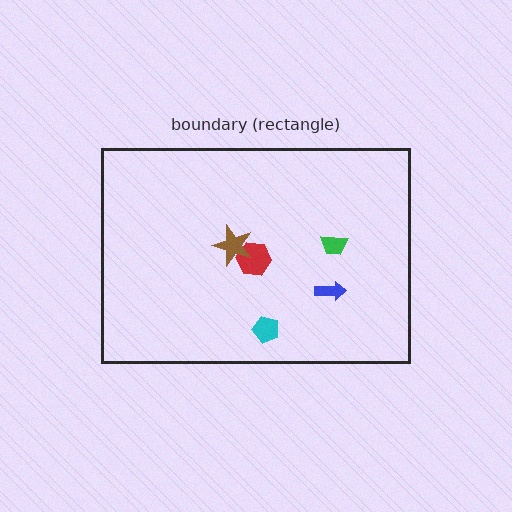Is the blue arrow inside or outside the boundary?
Inside.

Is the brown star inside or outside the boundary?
Inside.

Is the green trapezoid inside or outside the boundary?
Inside.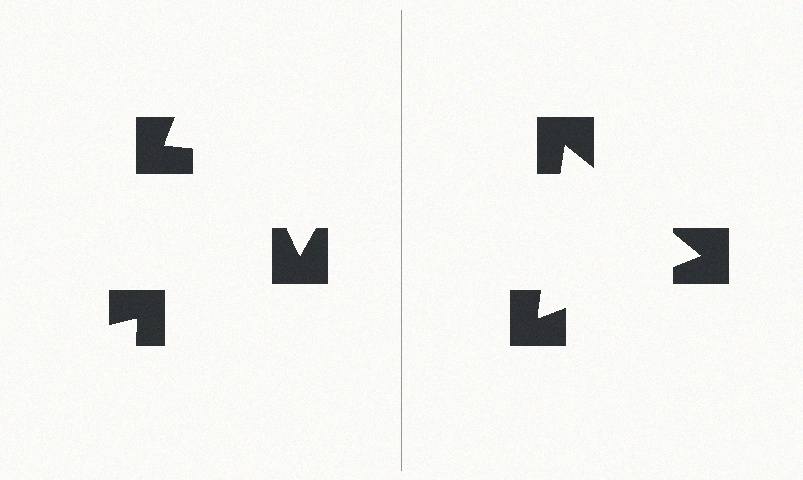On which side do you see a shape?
An illusory triangle appears on the right side. On the left side the wedge cuts are rotated, so no coherent shape forms.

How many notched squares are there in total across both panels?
6 — 3 on each side.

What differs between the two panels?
The notched squares are positioned identically on both sides; only the wedge orientations differ. On the right they align to a triangle; on the left they are misaligned.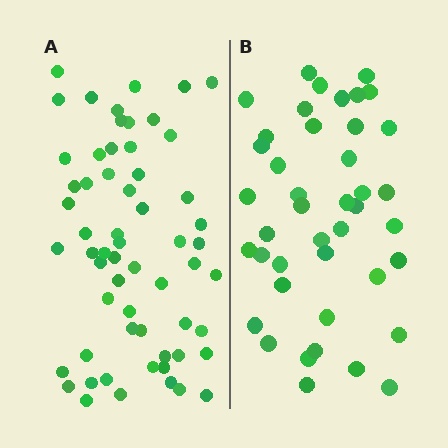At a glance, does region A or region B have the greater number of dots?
Region A (the left region) has more dots.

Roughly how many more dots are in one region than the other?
Region A has approximately 20 more dots than region B.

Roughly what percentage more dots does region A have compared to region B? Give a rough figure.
About 45% more.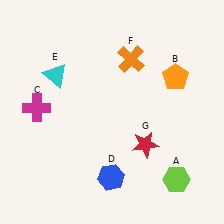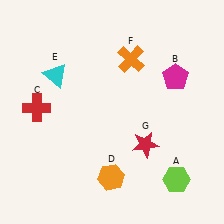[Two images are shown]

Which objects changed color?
B changed from orange to magenta. C changed from magenta to red. D changed from blue to orange.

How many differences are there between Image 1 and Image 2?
There are 3 differences between the two images.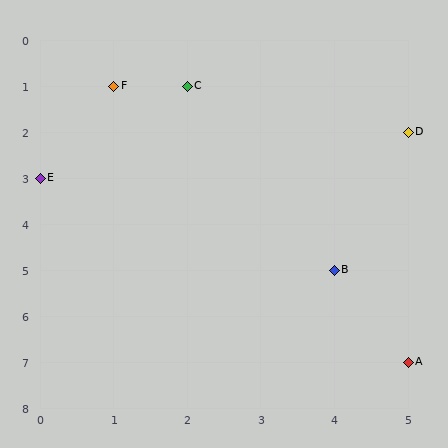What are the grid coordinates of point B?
Point B is at grid coordinates (4, 5).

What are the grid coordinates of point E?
Point E is at grid coordinates (0, 3).